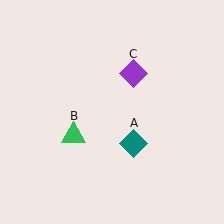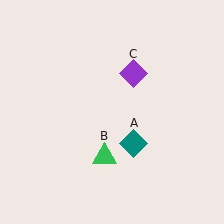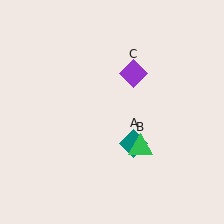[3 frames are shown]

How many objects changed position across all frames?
1 object changed position: green triangle (object B).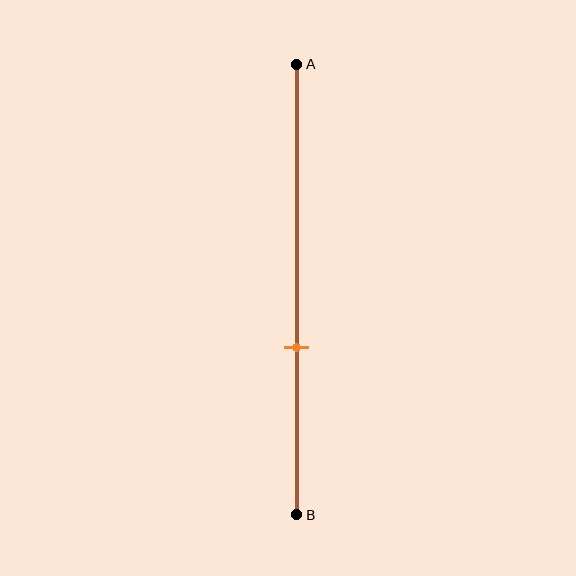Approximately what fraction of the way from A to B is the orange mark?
The orange mark is approximately 65% of the way from A to B.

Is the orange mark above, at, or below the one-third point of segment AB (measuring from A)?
The orange mark is below the one-third point of segment AB.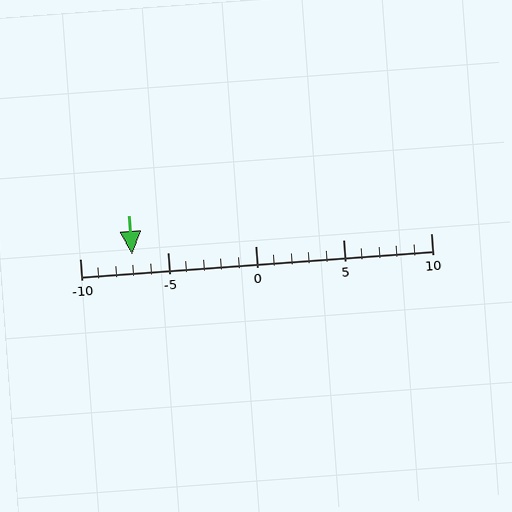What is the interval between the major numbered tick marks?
The major tick marks are spaced 5 units apart.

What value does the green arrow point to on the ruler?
The green arrow points to approximately -7.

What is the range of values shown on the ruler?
The ruler shows values from -10 to 10.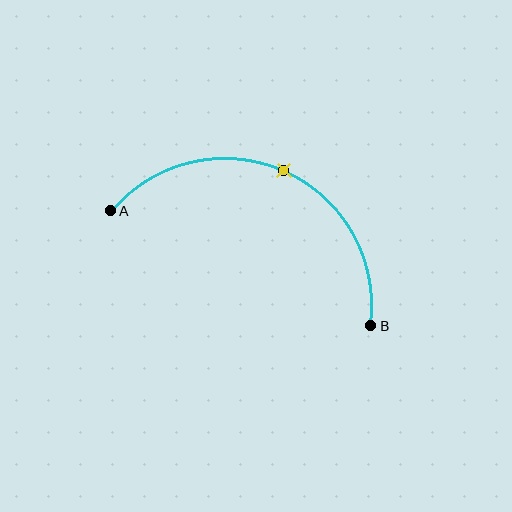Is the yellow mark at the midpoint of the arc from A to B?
Yes. The yellow mark lies on the arc at equal arc-length from both A and B — it is the arc midpoint.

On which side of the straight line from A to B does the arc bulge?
The arc bulges above the straight line connecting A and B.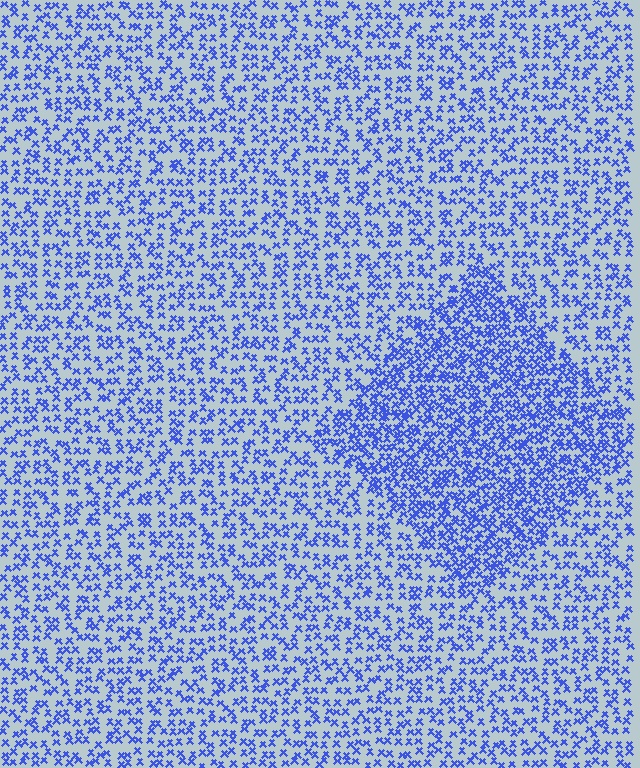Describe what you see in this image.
The image contains small blue elements arranged at two different densities. A diamond-shaped region is visible where the elements are more densely packed than the surrounding area.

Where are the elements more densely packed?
The elements are more densely packed inside the diamond boundary.